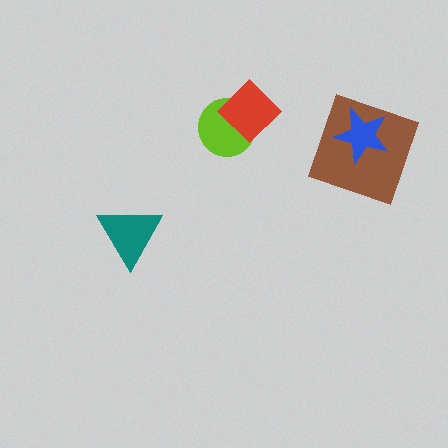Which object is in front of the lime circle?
The red diamond is in front of the lime circle.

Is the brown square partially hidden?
Yes, it is partially covered by another shape.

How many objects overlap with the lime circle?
1 object overlaps with the lime circle.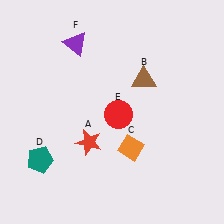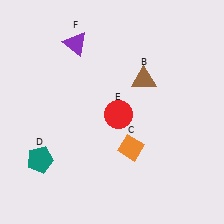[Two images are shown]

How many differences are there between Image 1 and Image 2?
There is 1 difference between the two images.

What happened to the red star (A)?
The red star (A) was removed in Image 2. It was in the bottom-left area of Image 1.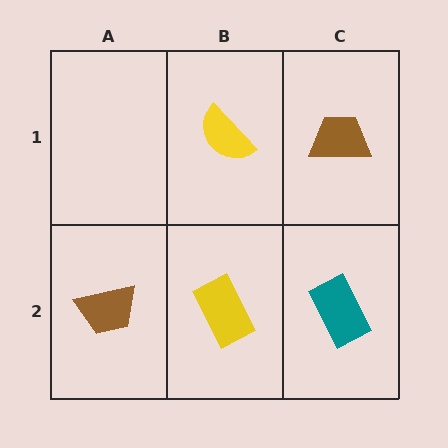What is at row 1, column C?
A brown trapezoid.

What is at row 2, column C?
A teal rectangle.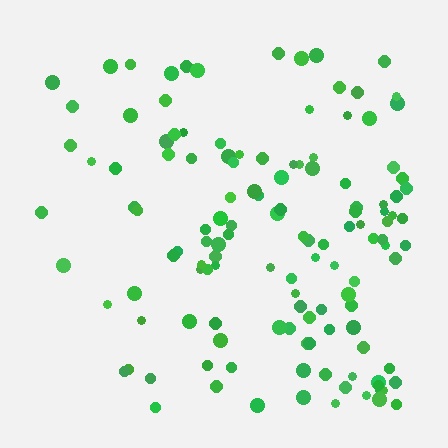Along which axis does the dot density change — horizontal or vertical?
Horizontal.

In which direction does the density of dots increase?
From left to right, with the right side densest.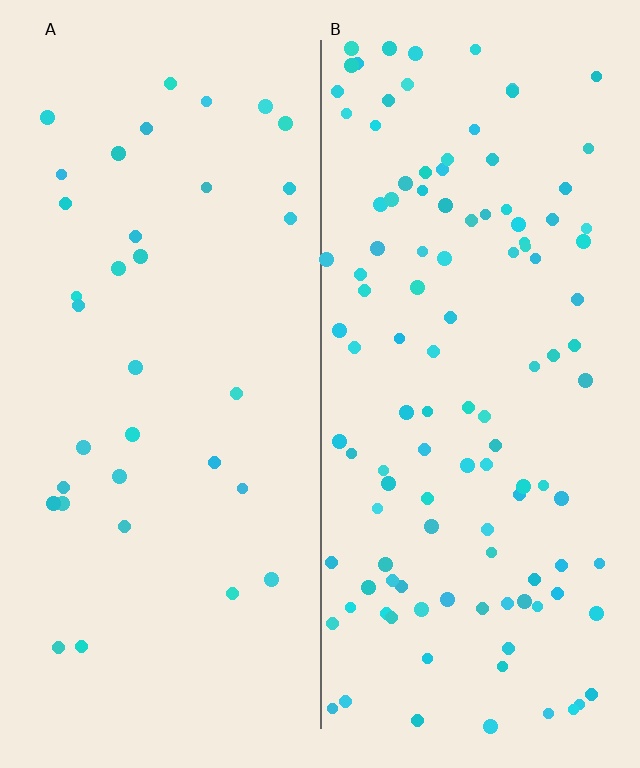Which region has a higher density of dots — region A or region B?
B (the right).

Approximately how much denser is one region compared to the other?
Approximately 3.3× — region B over region A.